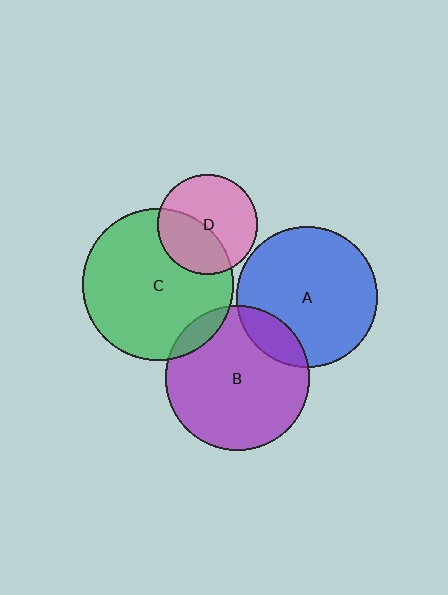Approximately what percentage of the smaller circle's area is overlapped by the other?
Approximately 40%.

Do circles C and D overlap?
Yes.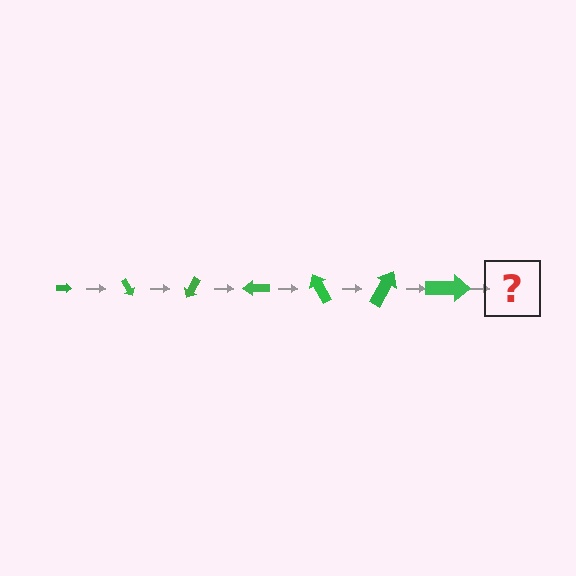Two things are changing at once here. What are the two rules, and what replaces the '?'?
The two rules are that the arrow grows larger each step and it rotates 60 degrees each step. The '?' should be an arrow, larger than the previous one and rotated 420 degrees from the start.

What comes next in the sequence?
The next element should be an arrow, larger than the previous one and rotated 420 degrees from the start.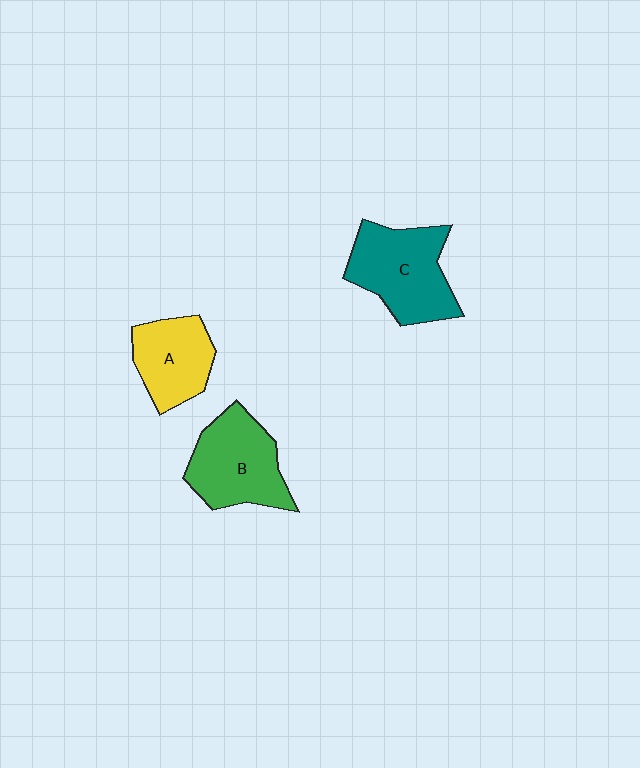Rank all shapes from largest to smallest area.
From largest to smallest: C (teal), B (green), A (yellow).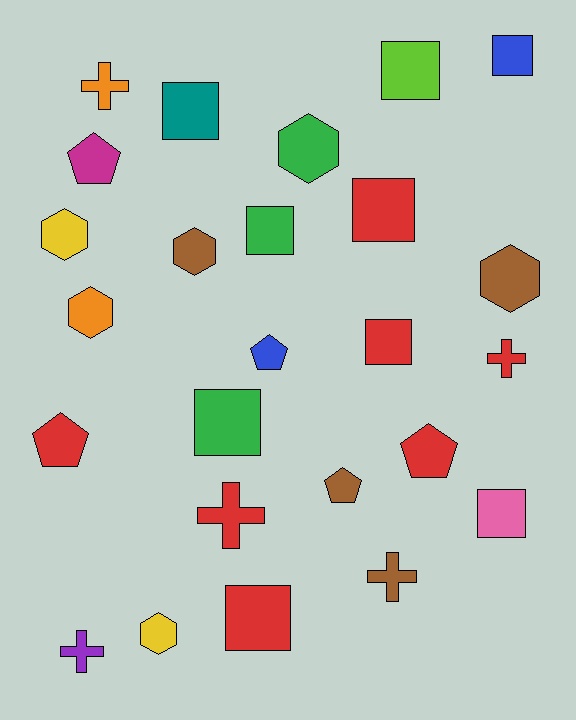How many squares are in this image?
There are 9 squares.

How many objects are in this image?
There are 25 objects.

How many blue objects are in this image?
There are 2 blue objects.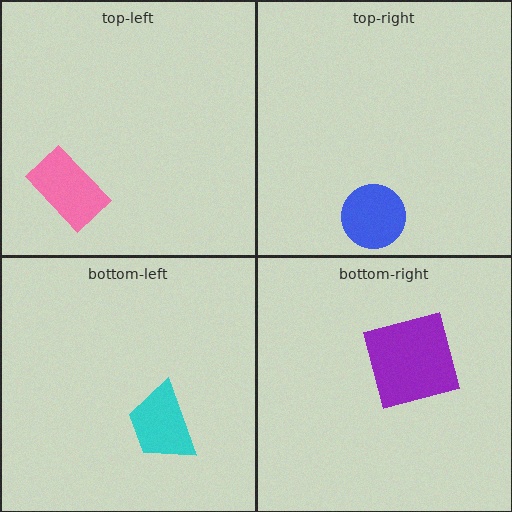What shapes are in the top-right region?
The blue circle.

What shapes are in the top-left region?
The pink rectangle.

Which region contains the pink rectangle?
The top-left region.